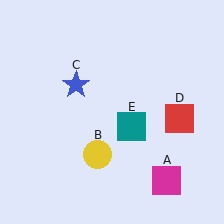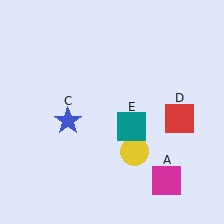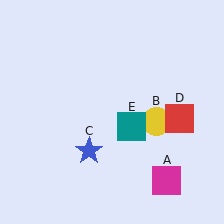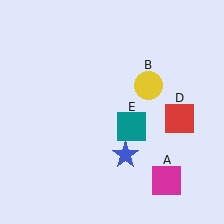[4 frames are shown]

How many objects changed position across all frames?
2 objects changed position: yellow circle (object B), blue star (object C).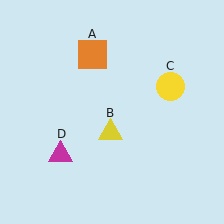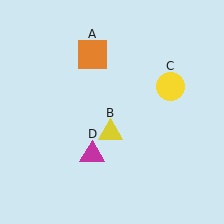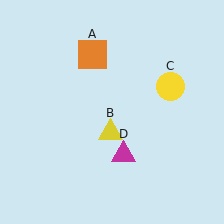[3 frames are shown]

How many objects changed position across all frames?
1 object changed position: magenta triangle (object D).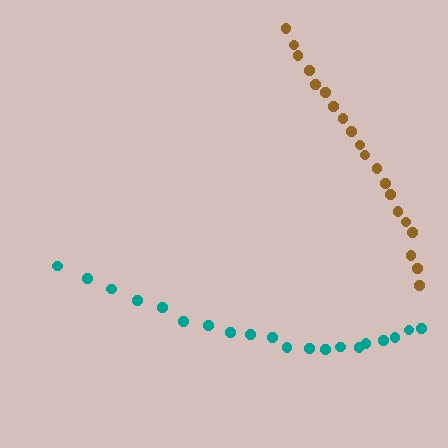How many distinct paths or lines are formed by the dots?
There are 2 distinct paths.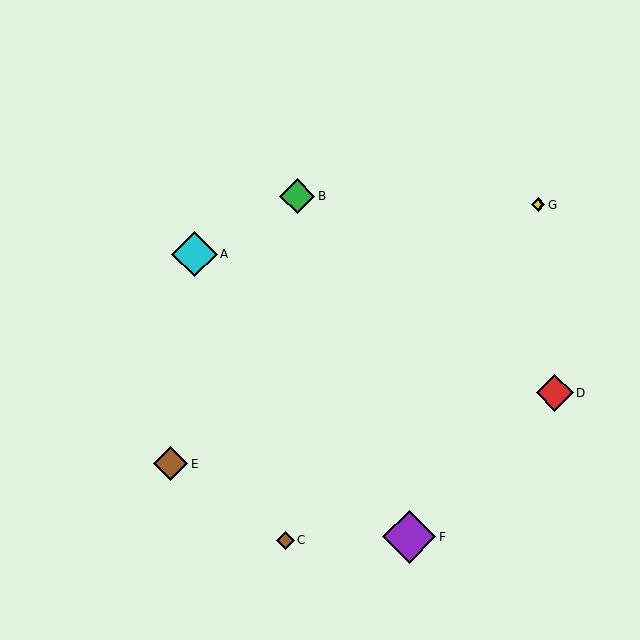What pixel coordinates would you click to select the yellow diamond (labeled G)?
Click at (538, 205) to select the yellow diamond G.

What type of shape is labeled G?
Shape G is a yellow diamond.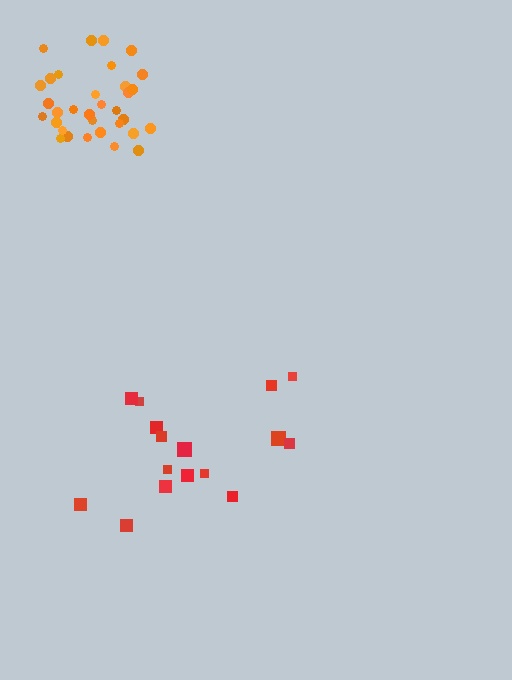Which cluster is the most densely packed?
Orange.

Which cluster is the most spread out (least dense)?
Red.